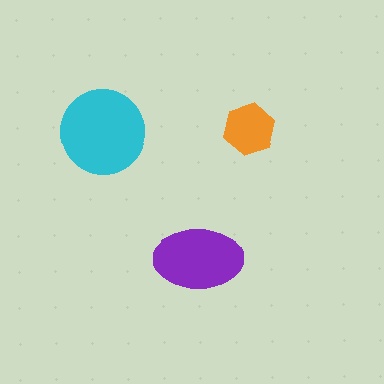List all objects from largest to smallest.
The cyan circle, the purple ellipse, the orange hexagon.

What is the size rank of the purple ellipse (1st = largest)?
2nd.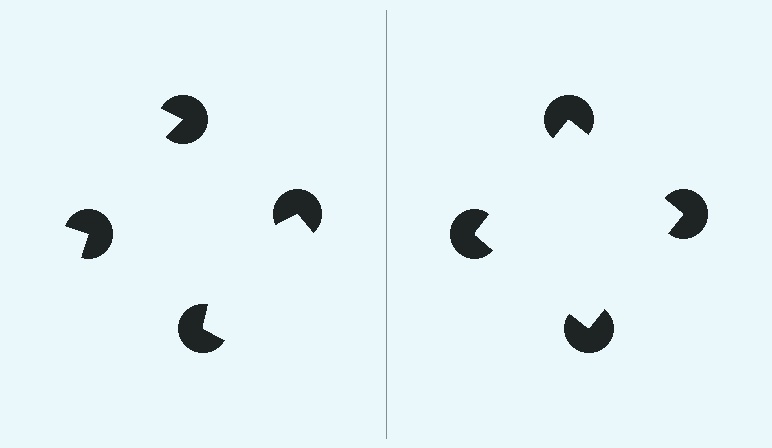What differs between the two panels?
The pac-man discs are positioned identically on both sides; only the wedge orientations differ. On the right they align to a square; on the left they are misaligned.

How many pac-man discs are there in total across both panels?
8 — 4 on each side.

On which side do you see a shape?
An illusory square appears on the right side. On the left side the wedge cuts are rotated, so no coherent shape forms.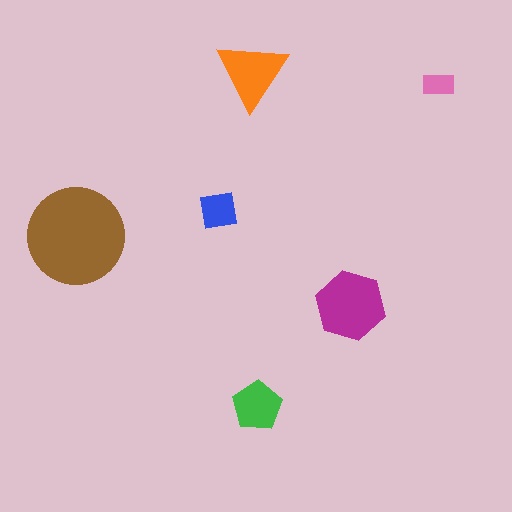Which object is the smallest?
The pink rectangle.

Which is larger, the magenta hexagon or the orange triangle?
The magenta hexagon.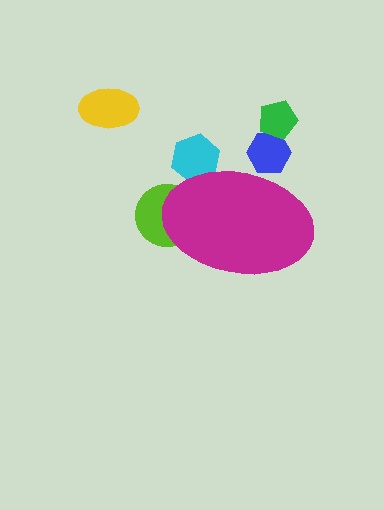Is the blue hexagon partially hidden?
Yes, the blue hexagon is partially hidden behind the magenta ellipse.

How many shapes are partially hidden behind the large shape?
3 shapes are partially hidden.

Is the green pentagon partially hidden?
No, the green pentagon is fully visible.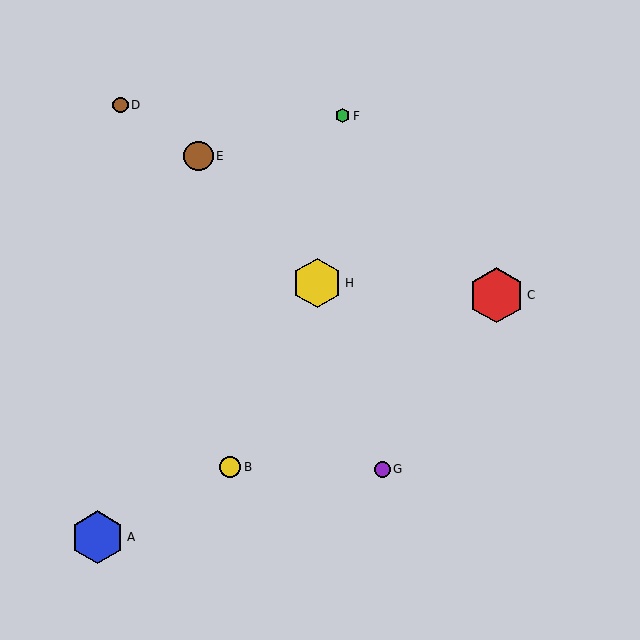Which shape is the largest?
The red hexagon (labeled C) is the largest.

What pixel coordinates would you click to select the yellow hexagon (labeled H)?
Click at (317, 283) to select the yellow hexagon H.